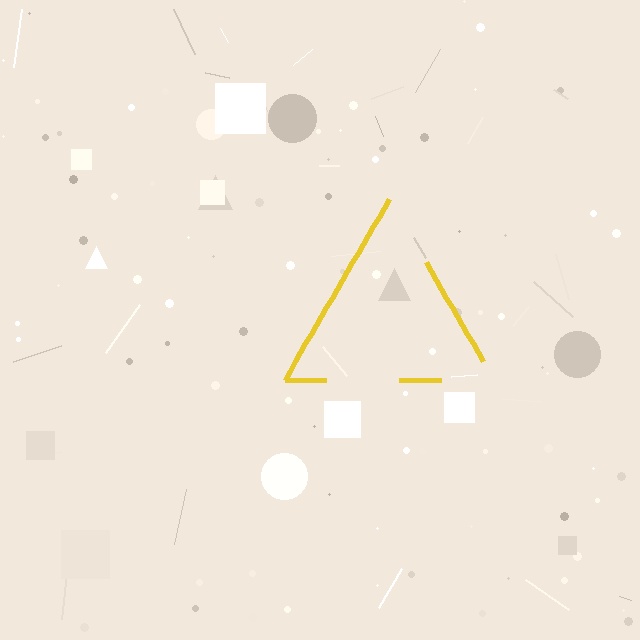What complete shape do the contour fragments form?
The contour fragments form a triangle.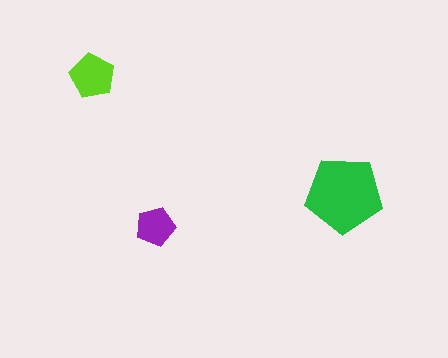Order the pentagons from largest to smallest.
the green one, the lime one, the purple one.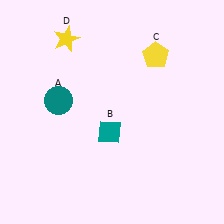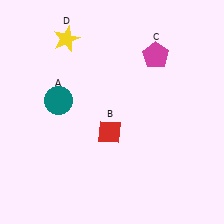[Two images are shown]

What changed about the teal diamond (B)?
In Image 1, B is teal. In Image 2, it changed to red.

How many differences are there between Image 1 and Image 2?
There are 2 differences between the two images.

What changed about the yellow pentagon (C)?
In Image 1, C is yellow. In Image 2, it changed to magenta.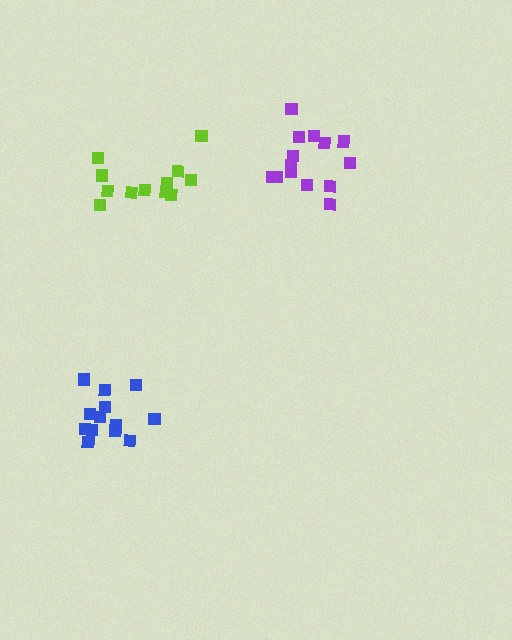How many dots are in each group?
Group 1: 14 dots, Group 2: 14 dots, Group 3: 12 dots (40 total).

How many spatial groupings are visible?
There are 3 spatial groupings.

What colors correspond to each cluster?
The clusters are colored: blue, purple, lime.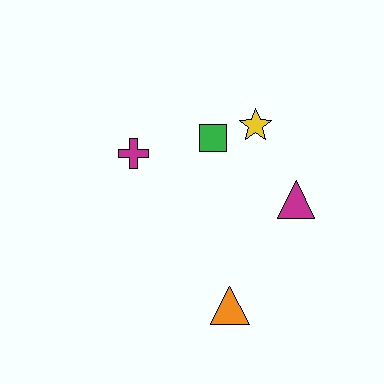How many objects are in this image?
There are 5 objects.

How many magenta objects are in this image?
There are 2 magenta objects.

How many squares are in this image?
There is 1 square.